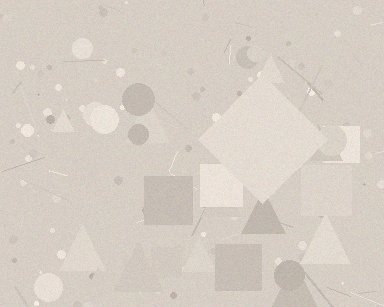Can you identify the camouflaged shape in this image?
The camouflaged shape is a diamond.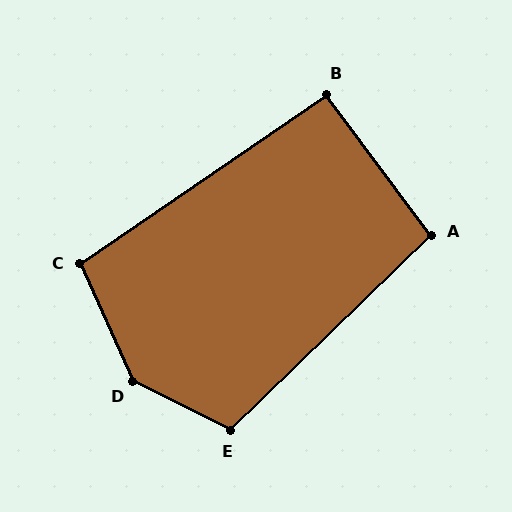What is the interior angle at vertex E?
Approximately 109 degrees (obtuse).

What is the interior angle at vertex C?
Approximately 100 degrees (obtuse).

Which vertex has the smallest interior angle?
B, at approximately 92 degrees.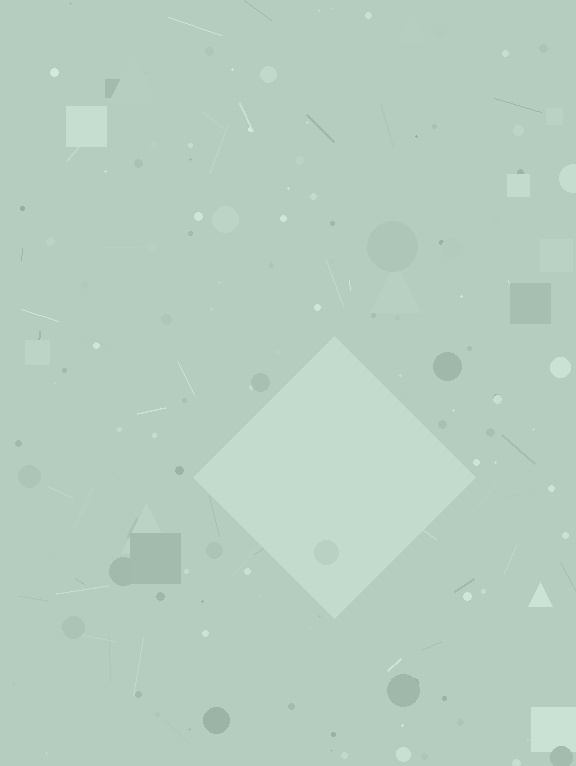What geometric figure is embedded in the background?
A diamond is embedded in the background.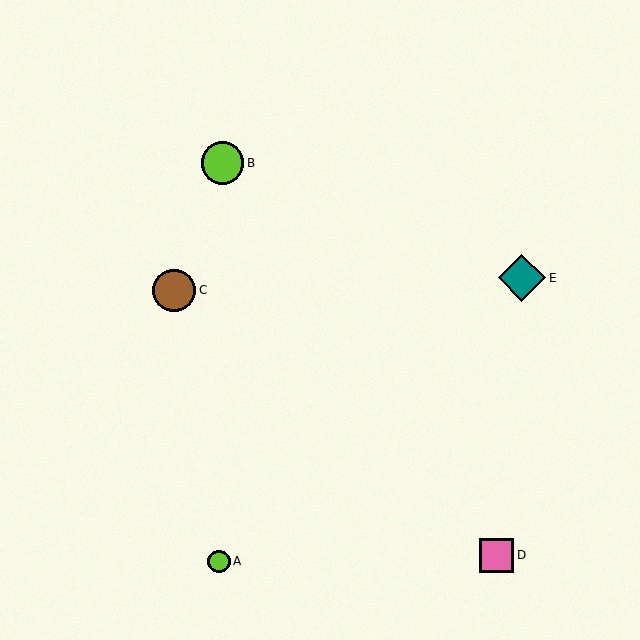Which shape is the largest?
The teal diamond (labeled E) is the largest.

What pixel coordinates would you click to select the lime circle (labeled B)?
Click at (223, 163) to select the lime circle B.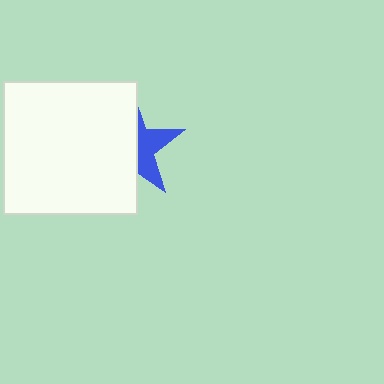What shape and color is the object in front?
The object in front is a white square.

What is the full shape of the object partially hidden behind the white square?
The partially hidden object is a blue star.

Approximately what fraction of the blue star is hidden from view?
Roughly 61% of the blue star is hidden behind the white square.